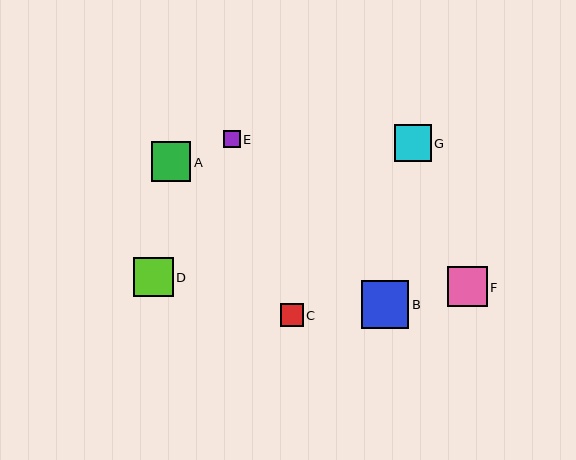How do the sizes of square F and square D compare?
Square F and square D are approximately the same size.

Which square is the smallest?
Square E is the smallest with a size of approximately 17 pixels.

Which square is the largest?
Square B is the largest with a size of approximately 48 pixels.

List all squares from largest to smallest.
From largest to smallest: B, F, D, A, G, C, E.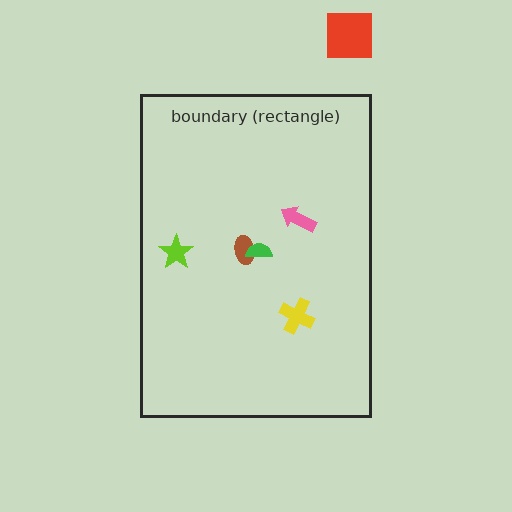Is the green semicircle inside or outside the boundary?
Inside.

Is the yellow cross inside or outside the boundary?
Inside.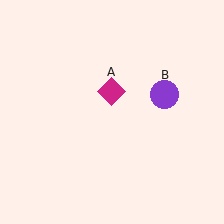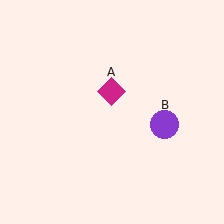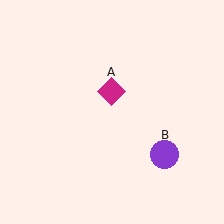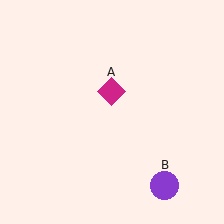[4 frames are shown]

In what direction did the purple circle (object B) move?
The purple circle (object B) moved down.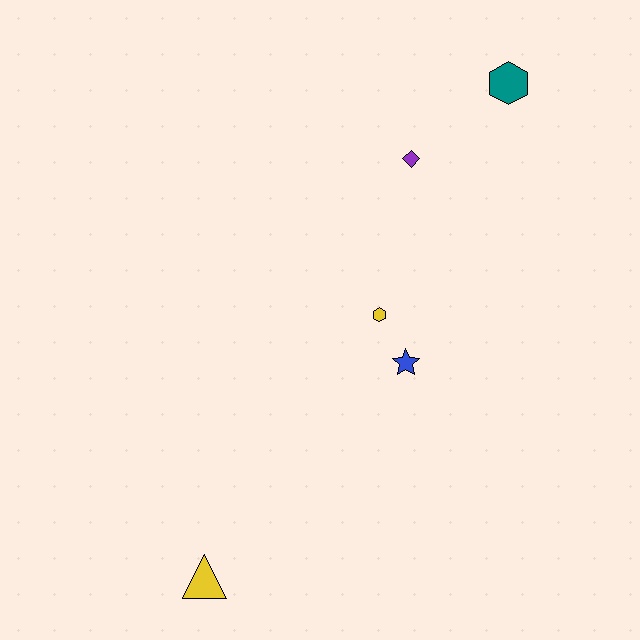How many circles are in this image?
There are no circles.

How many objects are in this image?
There are 5 objects.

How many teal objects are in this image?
There is 1 teal object.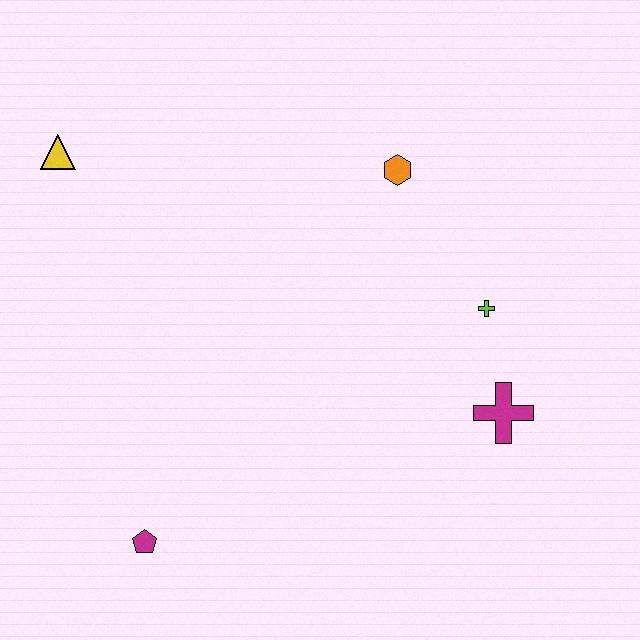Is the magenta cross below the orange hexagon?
Yes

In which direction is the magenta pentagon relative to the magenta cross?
The magenta pentagon is to the left of the magenta cross.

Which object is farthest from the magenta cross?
The yellow triangle is farthest from the magenta cross.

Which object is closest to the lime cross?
The magenta cross is closest to the lime cross.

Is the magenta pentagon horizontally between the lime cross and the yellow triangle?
Yes